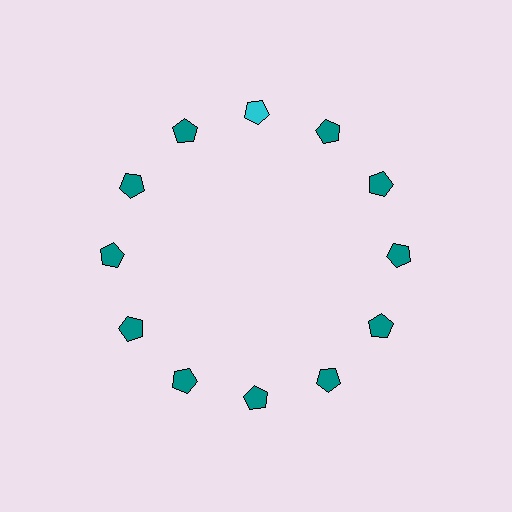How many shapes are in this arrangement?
There are 12 shapes arranged in a ring pattern.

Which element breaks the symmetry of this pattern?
The cyan pentagon at roughly the 12 o'clock position breaks the symmetry. All other shapes are teal pentagons.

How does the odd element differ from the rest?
It has a different color: cyan instead of teal.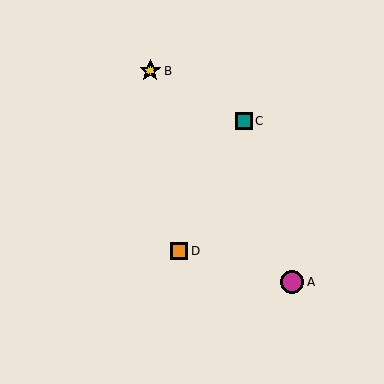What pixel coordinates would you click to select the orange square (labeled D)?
Click at (179, 251) to select the orange square D.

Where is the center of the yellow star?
The center of the yellow star is at (150, 71).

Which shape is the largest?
The magenta circle (labeled A) is the largest.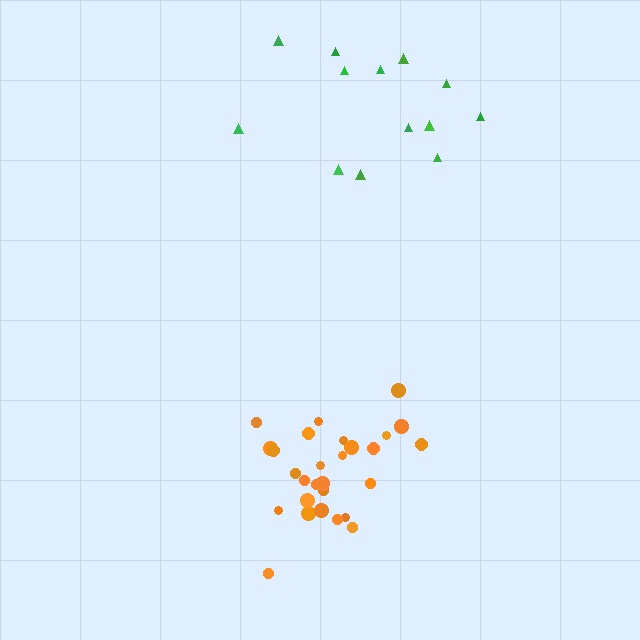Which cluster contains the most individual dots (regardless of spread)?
Orange (28).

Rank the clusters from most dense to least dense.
orange, green.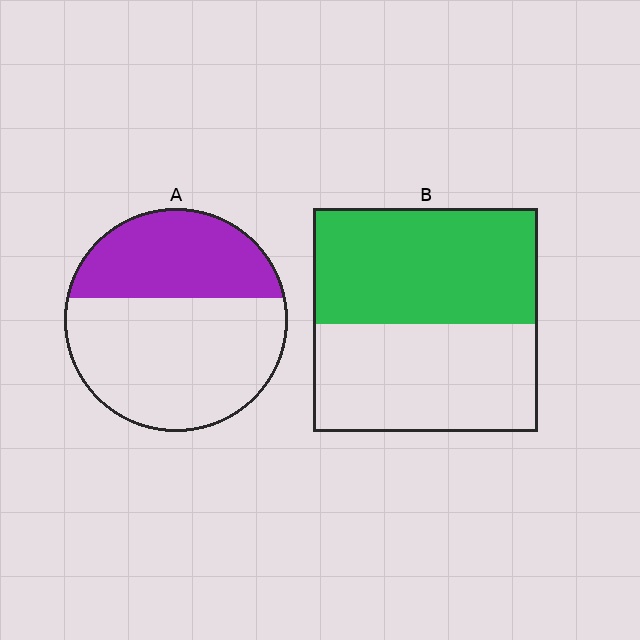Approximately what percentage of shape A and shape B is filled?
A is approximately 40% and B is approximately 50%.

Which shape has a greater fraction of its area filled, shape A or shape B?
Shape B.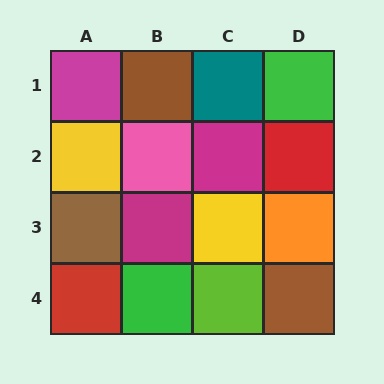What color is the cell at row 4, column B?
Green.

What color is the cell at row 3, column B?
Magenta.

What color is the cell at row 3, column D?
Orange.